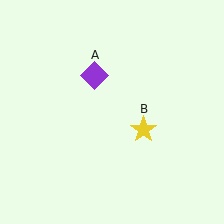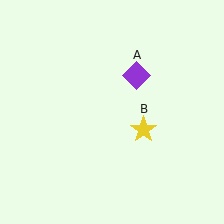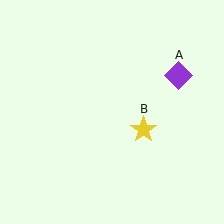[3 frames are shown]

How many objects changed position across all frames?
1 object changed position: purple diamond (object A).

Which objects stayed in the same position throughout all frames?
Yellow star (object B) remained stationary.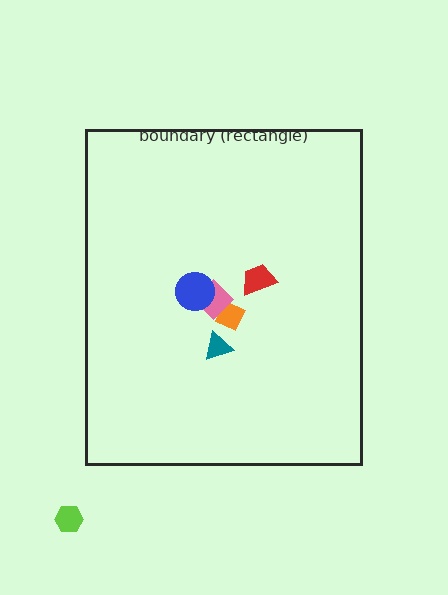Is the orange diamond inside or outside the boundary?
Inside.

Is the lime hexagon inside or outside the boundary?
Outside.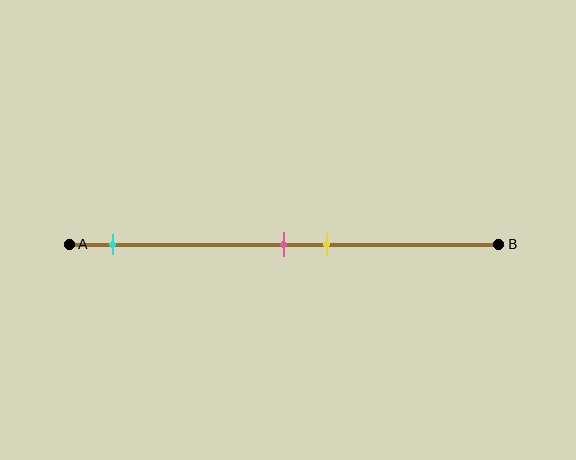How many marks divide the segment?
There are 3 marks dividing the segment.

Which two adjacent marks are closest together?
The pink and yellow marks are the closest adjacent pair.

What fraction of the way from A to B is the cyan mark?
The cyan mark is approximately 10% (0.1) of the way from A to B.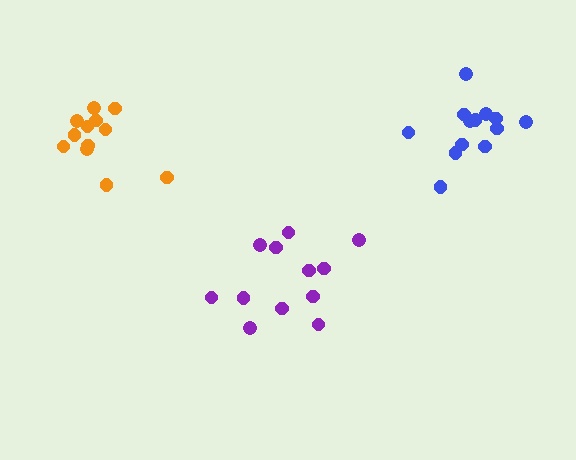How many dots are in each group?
Group 1: 12 dots, Group 2: 12 dots, Group 3: 13 dots (37 total).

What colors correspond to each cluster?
The clusters are colored: orange, purple, blue.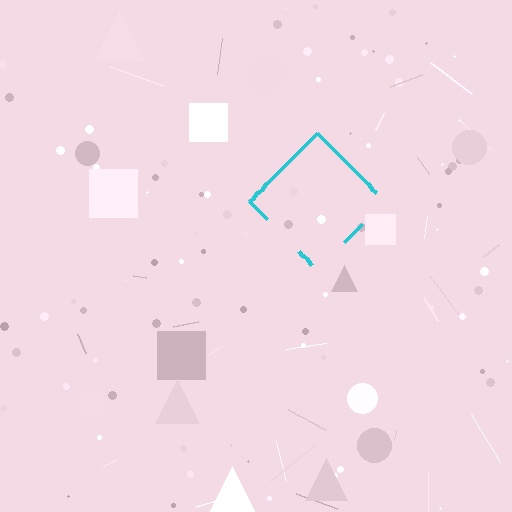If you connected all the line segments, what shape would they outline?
They would outline a diamond.